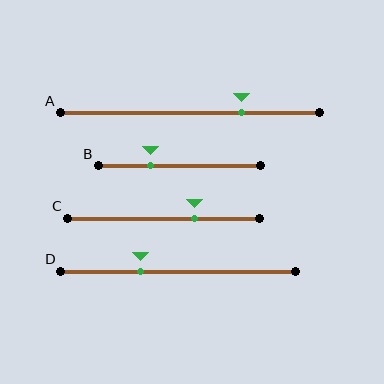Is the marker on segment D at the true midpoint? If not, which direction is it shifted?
No, the marker on segment D is shifted to the left by about 16% of the segment length.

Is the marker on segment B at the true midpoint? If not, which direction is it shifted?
No, the marker on segment B is shifted to the left by about 18% of the segment length.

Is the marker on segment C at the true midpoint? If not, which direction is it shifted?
No, the marker on segment C is shifted to the right by about 16% of the segment length.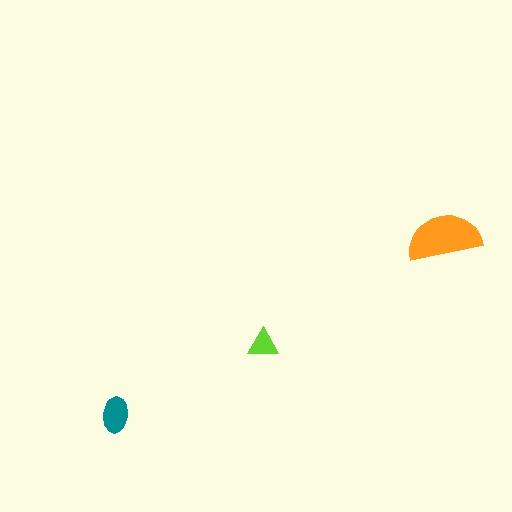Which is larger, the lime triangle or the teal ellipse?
The teal ellipse.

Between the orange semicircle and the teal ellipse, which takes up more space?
The orange semicircle.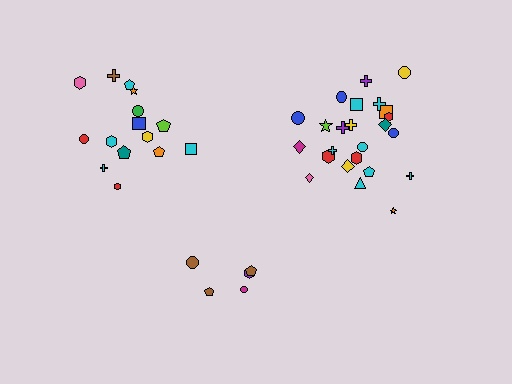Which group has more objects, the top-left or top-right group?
The top-right group.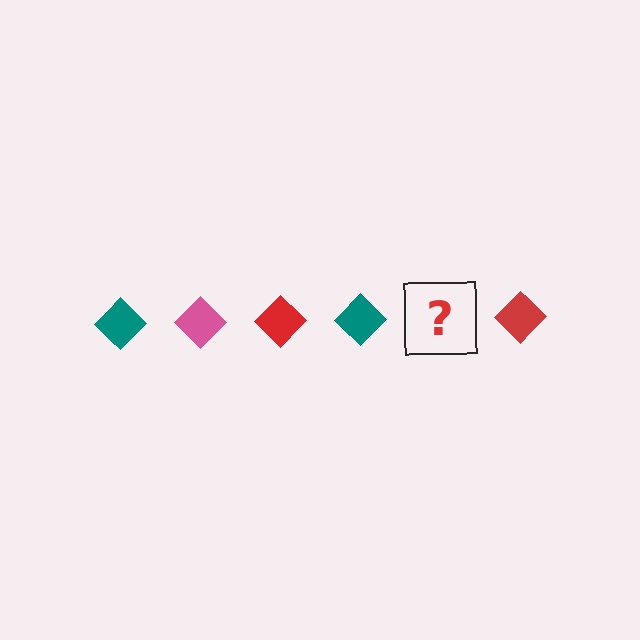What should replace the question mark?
The question mark should be replaced with a pink diamond.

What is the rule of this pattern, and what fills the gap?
The rule is that the pattern cycles through teal, pink, red diamonds. The gap should be filled with a pink diamond.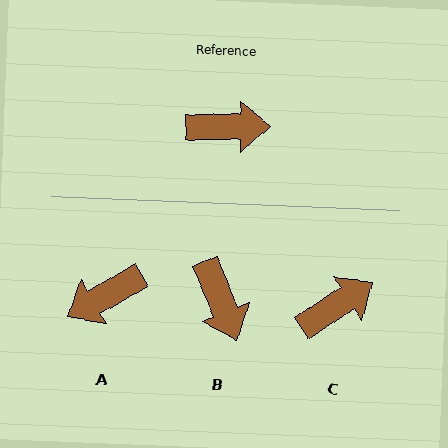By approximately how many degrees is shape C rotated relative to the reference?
Approximately 32 degrees counter-clockwise.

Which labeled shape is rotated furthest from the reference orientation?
A, about 151 degrees away.